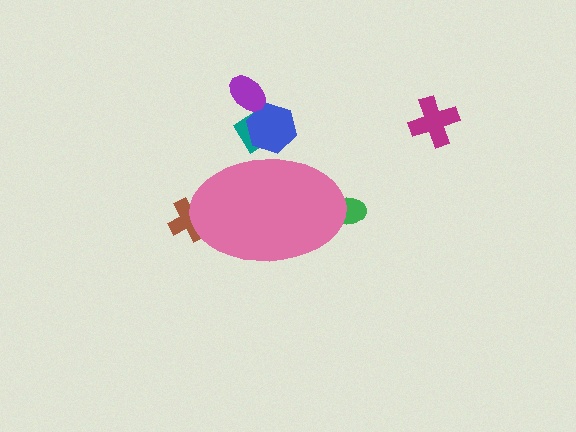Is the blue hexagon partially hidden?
Yes, the blue hexagon is partially hidden behind the pink ellipse.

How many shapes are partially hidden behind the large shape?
4 shapes are partially hidden.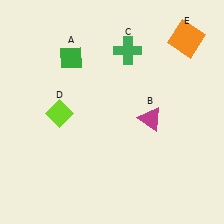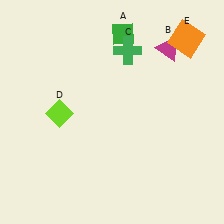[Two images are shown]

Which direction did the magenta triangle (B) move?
The magenta triangle (B) moved up.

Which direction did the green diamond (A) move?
The green diamond (A) moved right.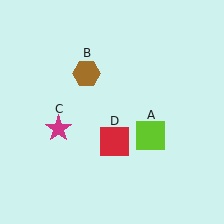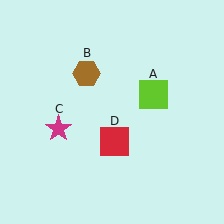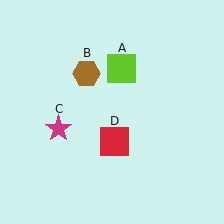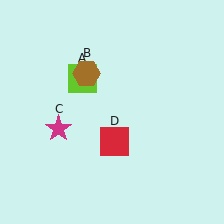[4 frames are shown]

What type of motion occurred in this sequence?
The lime square (object A) rotated counterclockwise around the center of the scene.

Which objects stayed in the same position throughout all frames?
Brown hexagon (object B) and magenta star (object C) and red square (object D) remained stationary.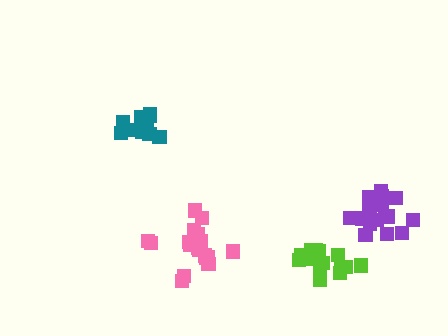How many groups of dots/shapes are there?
There are 4 groups.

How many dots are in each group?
Group 1: 13 dots, Group 2: 17 dots, Group 3: 19 dots, Group 4: 16 dots (65 total).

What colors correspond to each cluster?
The clusters are colored: teal, purple, pink, lime.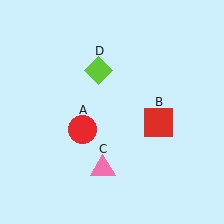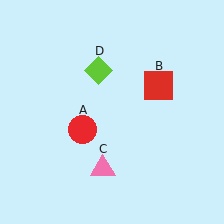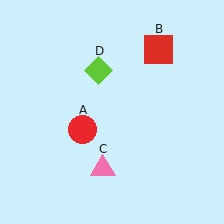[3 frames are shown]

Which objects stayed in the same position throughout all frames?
Red circle (object A) and pink triangle (object C) and lime diamond (object D) remained stationary.